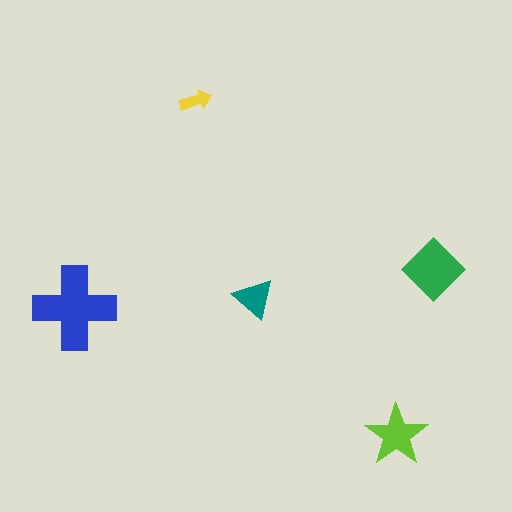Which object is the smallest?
The yellow arrow.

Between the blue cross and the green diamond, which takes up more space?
The blue cross.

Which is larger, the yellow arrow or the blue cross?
The blue cross.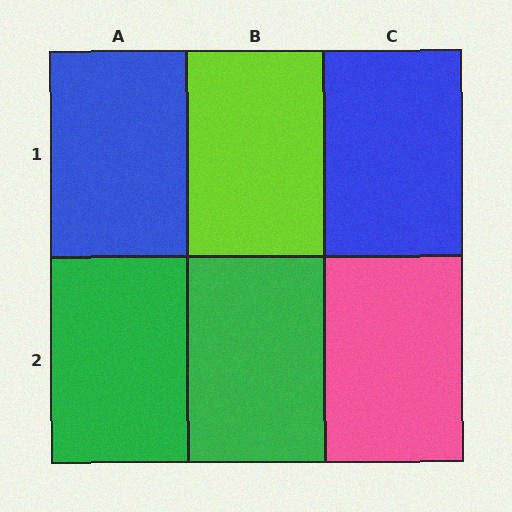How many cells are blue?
2 cells are blue.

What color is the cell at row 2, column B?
Green.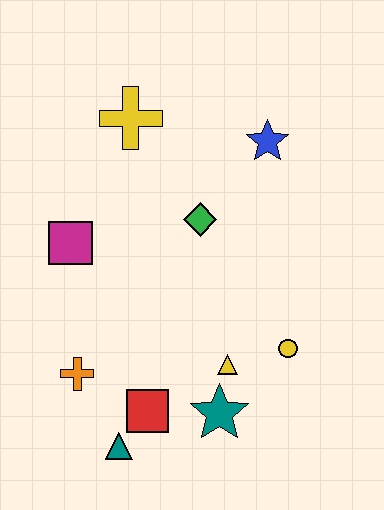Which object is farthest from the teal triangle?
The blue star is farthest from the teal triangle.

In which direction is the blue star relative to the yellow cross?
The blue star is to the right of the yellow cross.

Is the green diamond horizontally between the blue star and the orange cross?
Yes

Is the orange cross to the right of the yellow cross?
No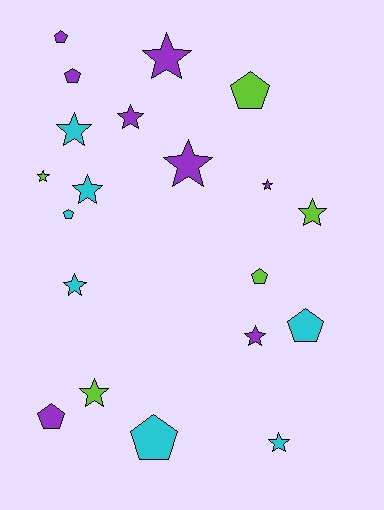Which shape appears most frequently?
Star, with 12 objects.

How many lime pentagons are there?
There are 2 lime pentagons.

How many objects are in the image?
There are 20 objects.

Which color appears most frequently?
Purple, with 8 objects.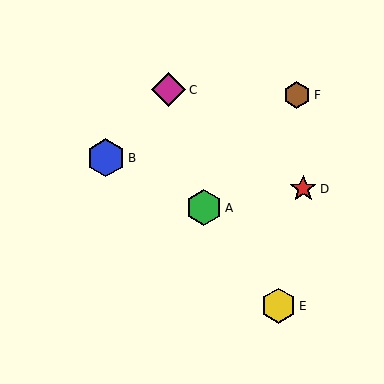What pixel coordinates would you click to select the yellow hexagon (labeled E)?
Click at (279, 306) to select the yellow hexagon E.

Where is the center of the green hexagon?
The center of the green hexagon is at (204, 208).